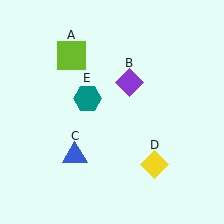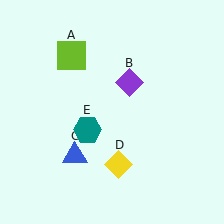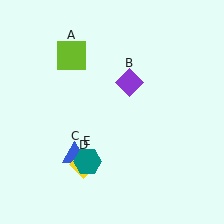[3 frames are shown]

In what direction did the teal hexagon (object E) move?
The teal hexagon (object E) moved down.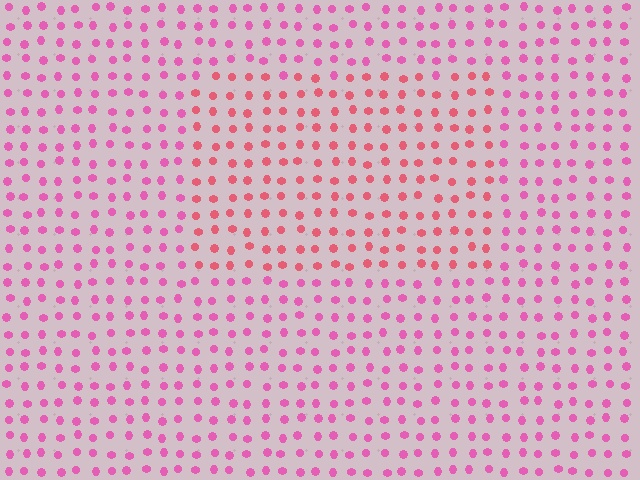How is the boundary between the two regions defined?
The boundary is defined purely by a slight shift in hue (about 28 degrees). Spacing, size, and orientation are identical on both sides.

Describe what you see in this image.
The image is filled with small pink elements in a uniform arrangement. A rectangle-shaped region is visible where the elements are tinted to a slightly different hue, forming a subtle color boundary.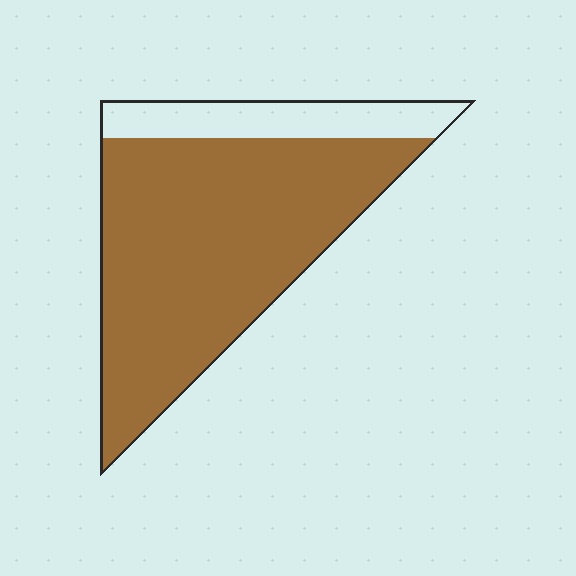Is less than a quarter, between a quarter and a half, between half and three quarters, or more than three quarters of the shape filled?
More than three quarters.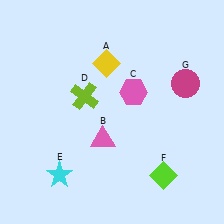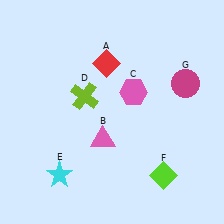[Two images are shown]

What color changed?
The diamond (A) changed from yellow in Image 1 to red in Image 2.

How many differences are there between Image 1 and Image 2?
There is 1 difference between the two images.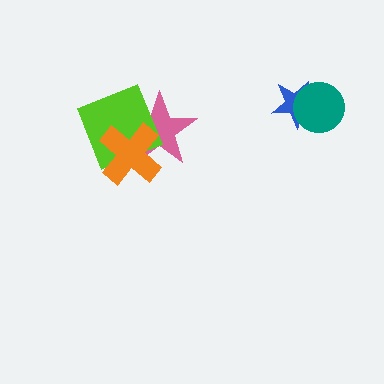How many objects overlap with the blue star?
1 object overlaps with the blue star.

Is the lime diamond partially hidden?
Yes, it is partially covered by another shape.